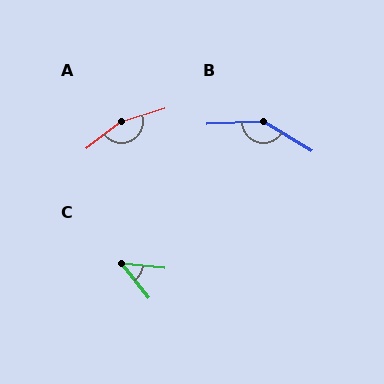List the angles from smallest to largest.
C (46°), B (146°), A (160°).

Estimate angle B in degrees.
Approximately 146 degrees.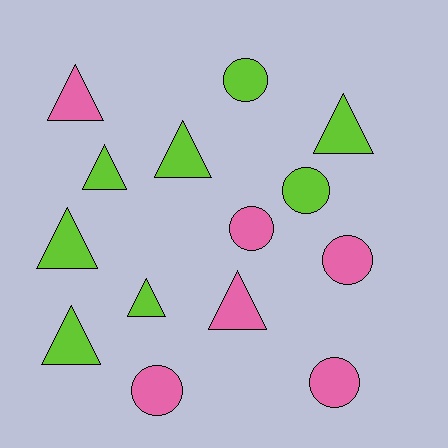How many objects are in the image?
There are 14 objects.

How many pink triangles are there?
There are 2 pink triangles.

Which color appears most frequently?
Lime, with 8 objects.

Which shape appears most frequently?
Triangle, with 8 objects.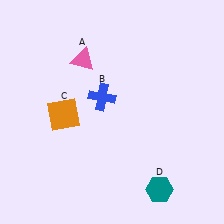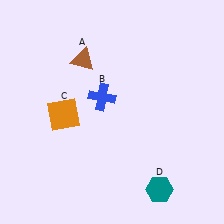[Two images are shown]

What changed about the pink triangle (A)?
In Image 1, A is pink. In Image 2, it changed to brown.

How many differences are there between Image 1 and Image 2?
There is 1 difference between the two images.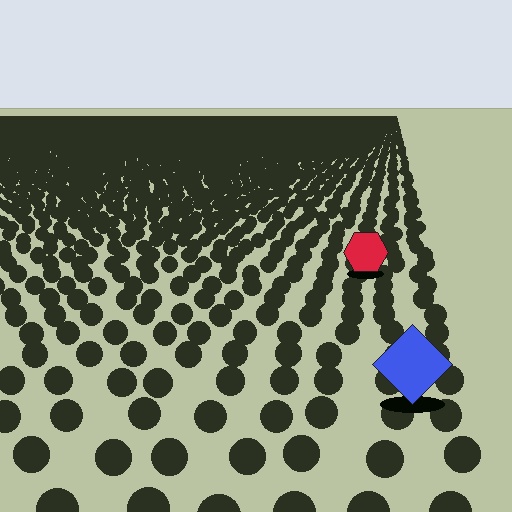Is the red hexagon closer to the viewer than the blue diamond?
No. The blue diamond is closer — you can tell from the texture gradient: the ground texture is coarser near it.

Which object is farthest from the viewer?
The red hexagon is farthest from the viewer. It appears smaller and the ground texture around it is denser.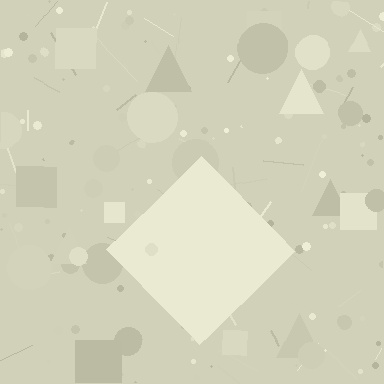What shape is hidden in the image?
A diamond is hidden in the image.